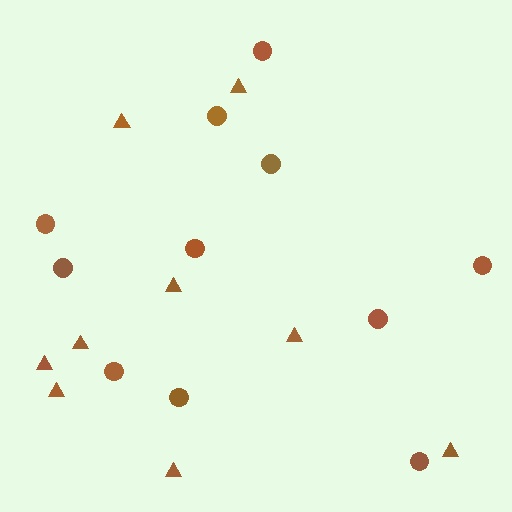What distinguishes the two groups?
There are 2 groups: one group of circles (11) and one group of triangles (9).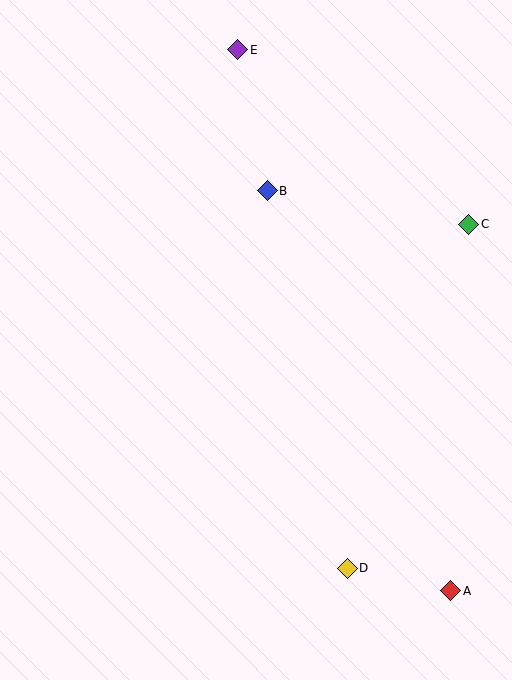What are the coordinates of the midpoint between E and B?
The midpoint between E and B is at (253, 120).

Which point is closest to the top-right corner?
Point C is closest to the top-right corner.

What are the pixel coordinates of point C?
Point C is at (469, 224).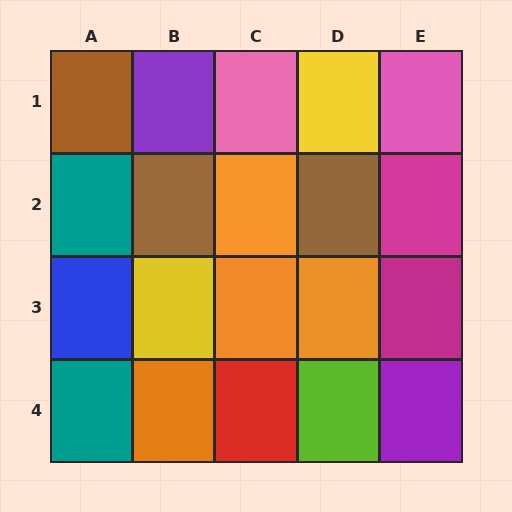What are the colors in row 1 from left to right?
Brown, purple, pink, yellow, pink.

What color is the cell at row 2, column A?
Teal.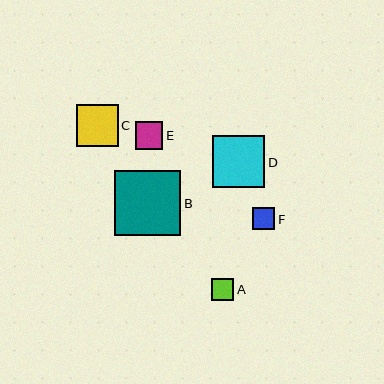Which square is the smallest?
Square F is the smallest with a size of approximately 22 pixels.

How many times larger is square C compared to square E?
Square C is approximately 1.5 times the size of square E.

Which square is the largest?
Square B is the largest with a size of approximately 66 pixels.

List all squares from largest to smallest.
From largest to smallest: B, D, C, E, A, F.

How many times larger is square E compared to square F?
Square E is approximately 1.2 times the size of square F.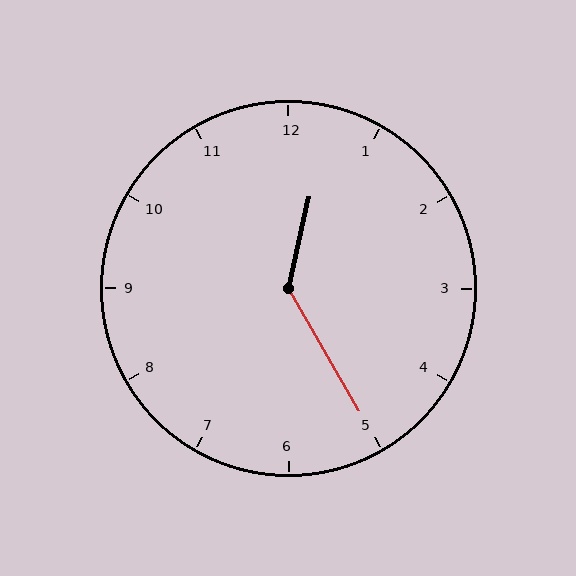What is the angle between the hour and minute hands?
Approximately 138 degrees.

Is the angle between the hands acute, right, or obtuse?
It is obtuse.